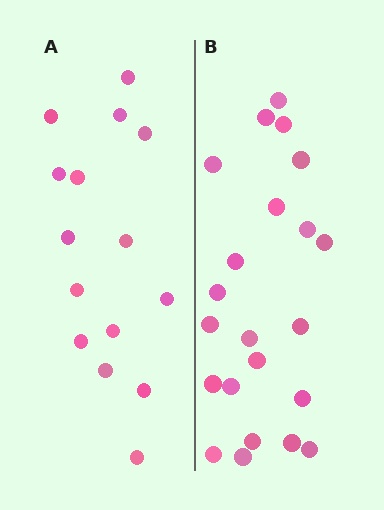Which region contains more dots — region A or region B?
Region B (the right region) has more dots.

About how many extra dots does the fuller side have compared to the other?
Region B has roughly 8 or so more dots than region A.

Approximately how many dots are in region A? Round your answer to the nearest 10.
About 20 dots. (The exact count is 15, which rounds to 20.)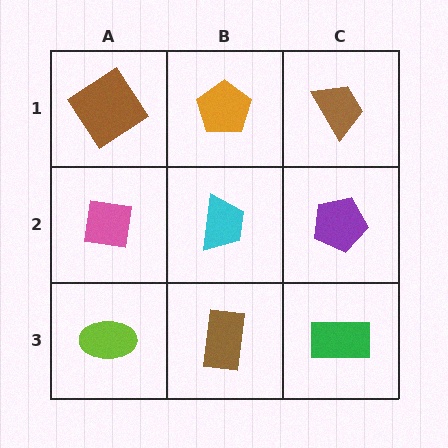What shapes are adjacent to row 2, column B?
An orange pentagon (row 1, column B), a brown rectangle (row 3, column B), a pink square (row 2, column A), a purple pentagon (row 2, column C).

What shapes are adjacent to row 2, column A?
A brown diamond (row 1, column A), a lime ellipse (row 3, column A), a cyan trapezoid (row 2, column B).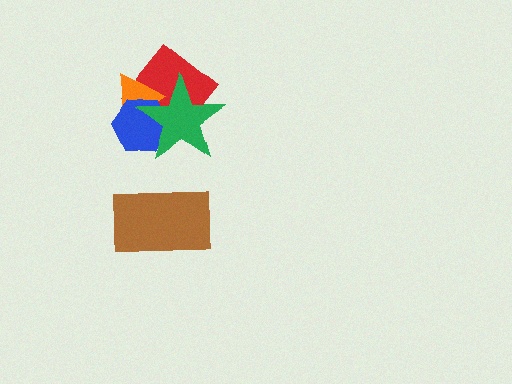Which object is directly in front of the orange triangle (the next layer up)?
The blue hexagon is directly in front of the orange triangle.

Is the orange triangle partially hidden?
Yes, it is partially covered by another shape.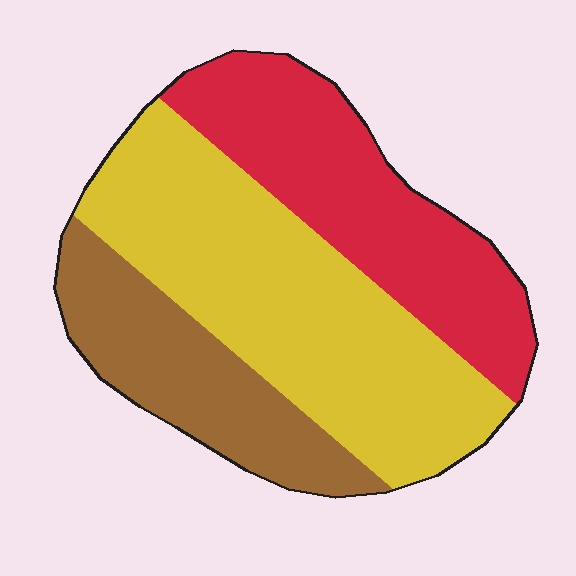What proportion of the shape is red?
Red covers roughly 30% of the shape.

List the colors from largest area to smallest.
From largest to smallest: yellow, red, brown.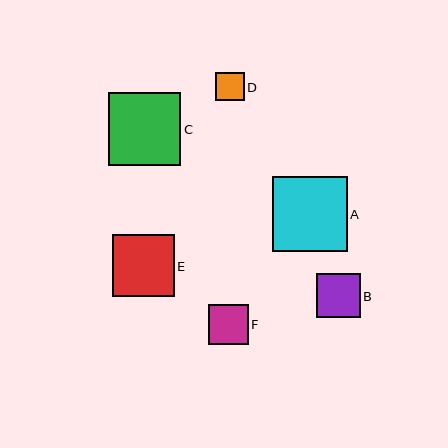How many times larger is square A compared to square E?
Square A is approximately 1.2 times the size of square E.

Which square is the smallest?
Square D is the smallest with a size of approximately 28 pixels.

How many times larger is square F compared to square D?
Square F is approximately 1.4 times the size of square D.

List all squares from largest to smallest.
From largest to smallest: A, C, E, B, F, D.